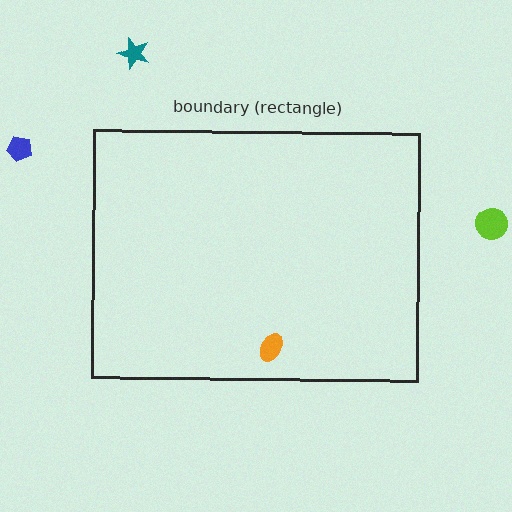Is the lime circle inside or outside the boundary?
Outside.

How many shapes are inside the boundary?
1 inside, 3 outside.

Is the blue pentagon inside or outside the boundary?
Outside.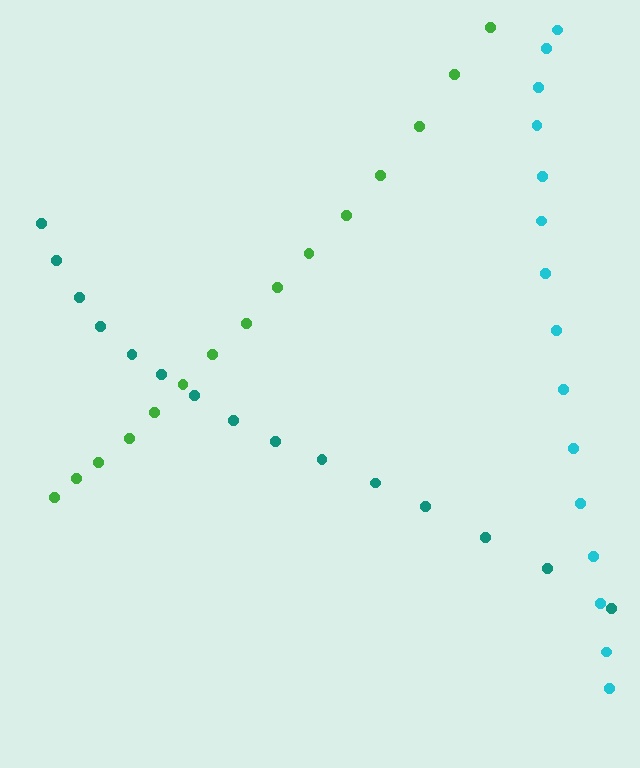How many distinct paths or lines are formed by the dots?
There are 3 distinct paths.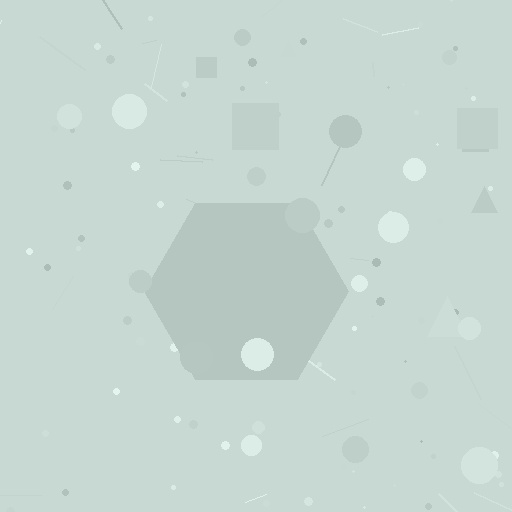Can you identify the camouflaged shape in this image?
The camouflaged shape is a hexagon.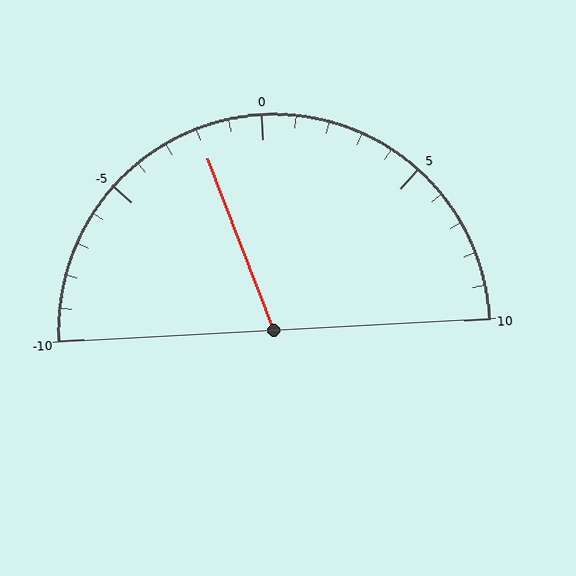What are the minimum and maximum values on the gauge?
The gauge ranges from -10 to 10.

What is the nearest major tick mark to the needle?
The nearest major tick mark is 0.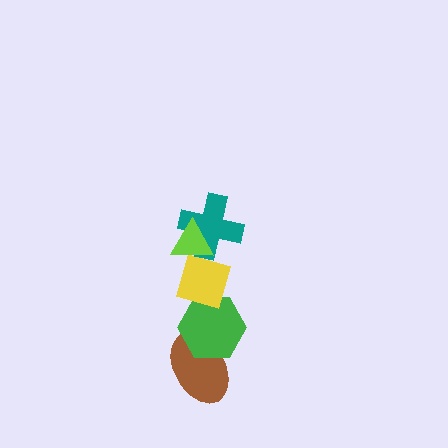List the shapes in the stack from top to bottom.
From top to bottom: the lime triangle, the teal cross, the yellow diamond, the green hexagon, the brown ellipse.